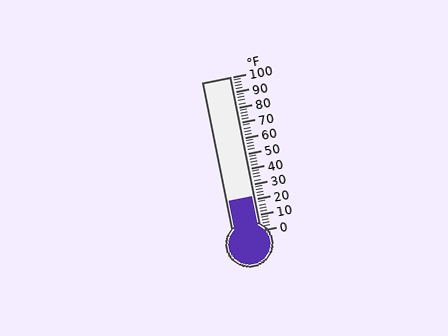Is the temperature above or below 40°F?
The temperature is below 40°F.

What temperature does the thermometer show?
The thermometer shows approximately 22°F.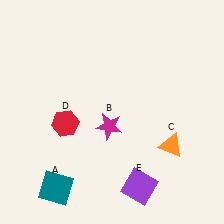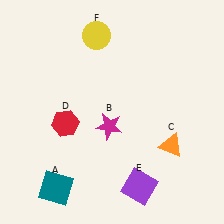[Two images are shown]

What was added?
A yellow circle (F) was added in Image 2.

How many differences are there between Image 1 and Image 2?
There is 1 difference between the two images.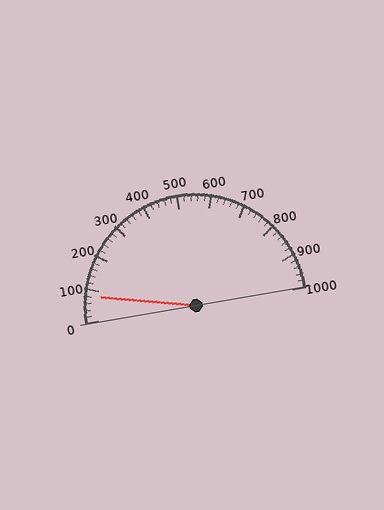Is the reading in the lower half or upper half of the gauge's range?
The reading is in the lower half of the range (0 to 1000).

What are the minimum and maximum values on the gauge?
The gauge ranges from 0 to 1000.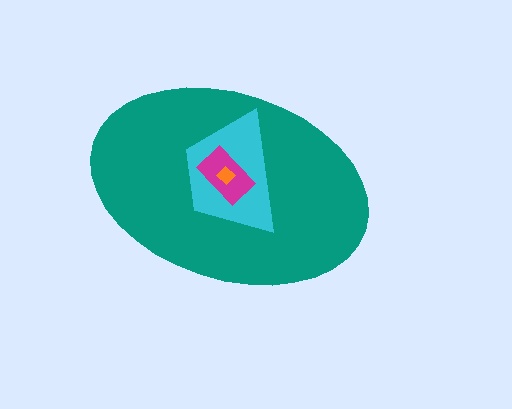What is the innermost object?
The orange diamond.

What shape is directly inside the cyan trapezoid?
The magenta rectangle.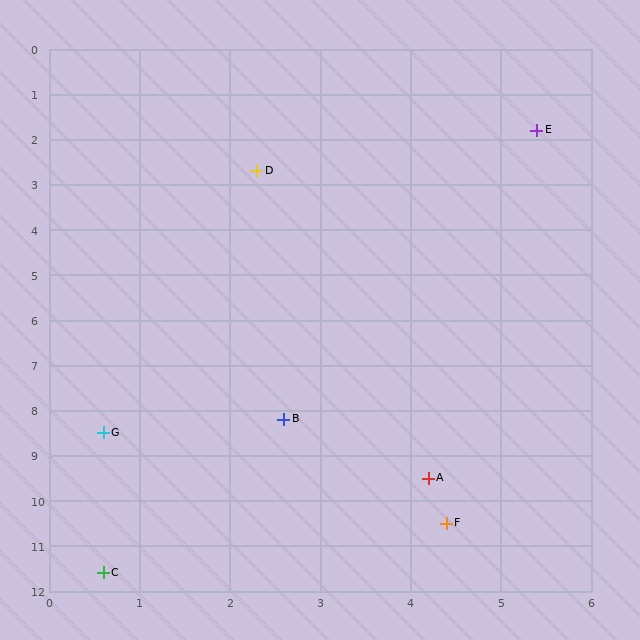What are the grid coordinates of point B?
Point B is at approximately (2.6, 8.2).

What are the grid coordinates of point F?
Point F is at approximately (4.4, 10.5).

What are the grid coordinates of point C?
Point C is at approximately (0.6, 11.6).